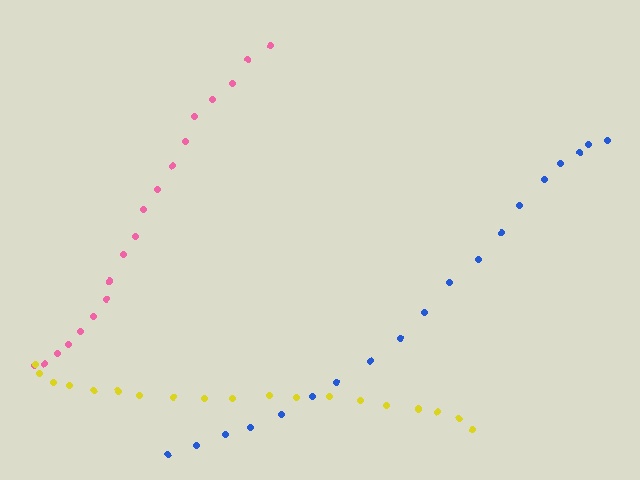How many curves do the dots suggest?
There are 3 distinct paths.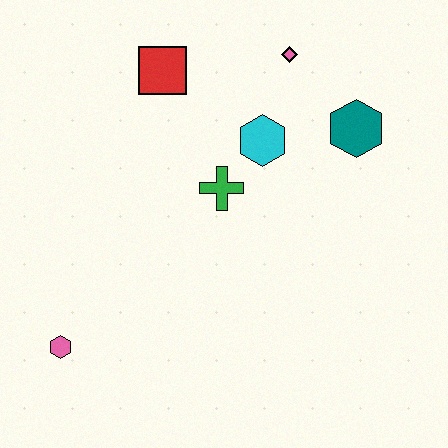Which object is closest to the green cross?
The cyan hexagon is closest to the green cross.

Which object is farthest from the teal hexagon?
The pink hexagon is farthest from the teal hexagon.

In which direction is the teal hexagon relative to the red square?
The teal hexagon is to the right of the red square.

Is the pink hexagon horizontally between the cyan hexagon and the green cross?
No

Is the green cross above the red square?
No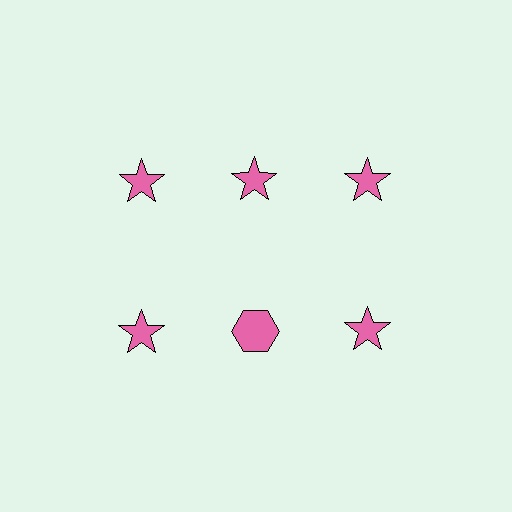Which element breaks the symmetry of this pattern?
The pink hexagon in the second row, second from left column breaks the symmetry. All other shapes are pink stars.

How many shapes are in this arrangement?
There are 6 shapes arranged in a grid pattern.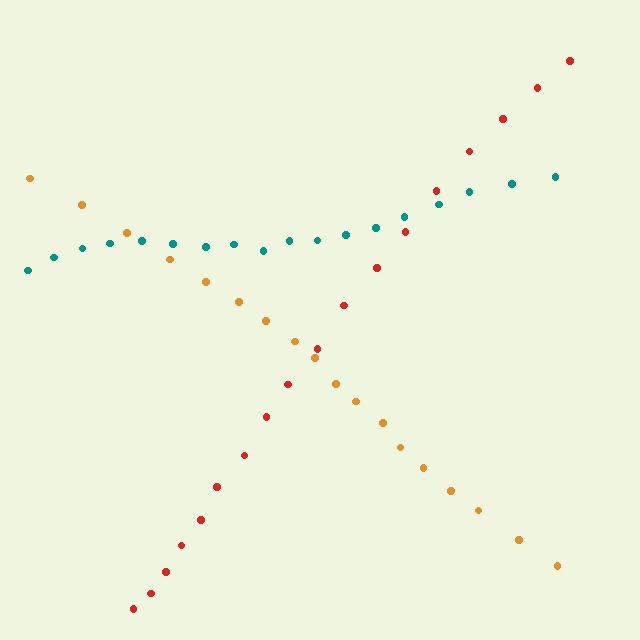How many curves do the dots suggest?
There are 3 distinct paths.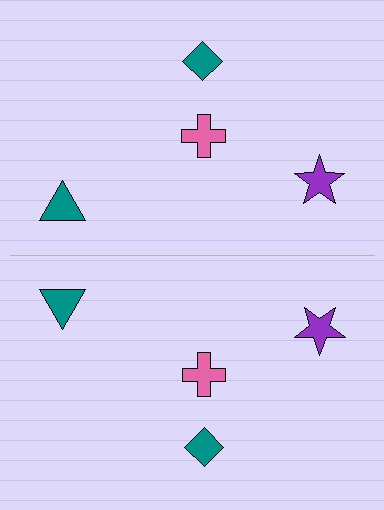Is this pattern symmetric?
Yes, this pattern has bilateral (reflection) symmetry.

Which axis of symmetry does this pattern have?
The pattern has a horizontal axis of symmetry running through the center of the image.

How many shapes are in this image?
There are 8 shapes in this image.